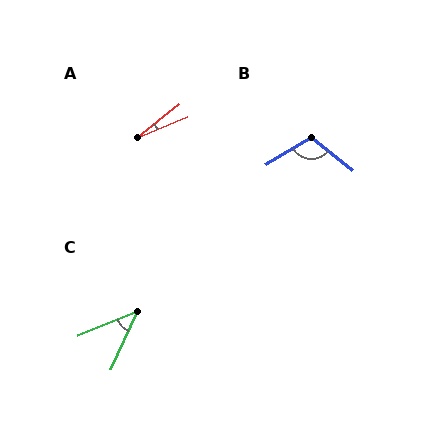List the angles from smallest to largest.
A (17°), C (43°), B (109°).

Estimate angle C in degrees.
Approximately 43 degrees.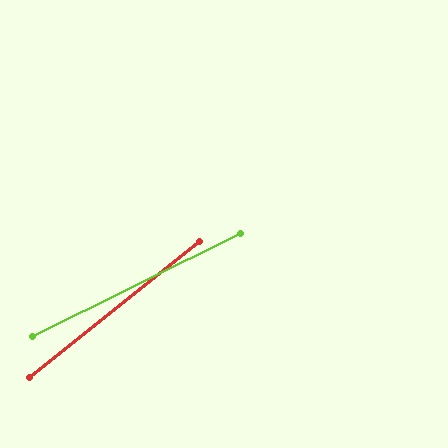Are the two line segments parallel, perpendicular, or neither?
Neither parallel nor perpendicular — they differ by about 13°.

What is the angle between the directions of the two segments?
Approximately 13 degrees.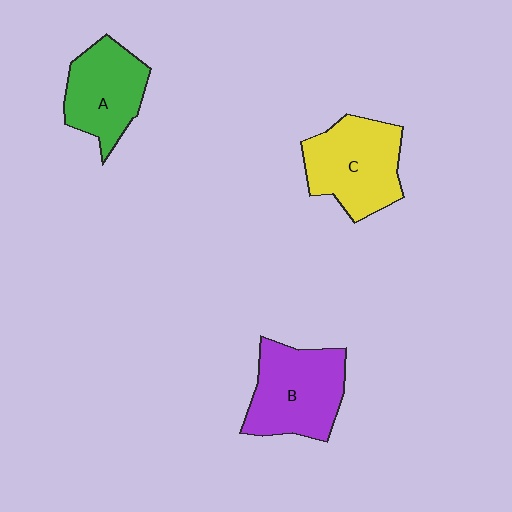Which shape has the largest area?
Shape B (purple).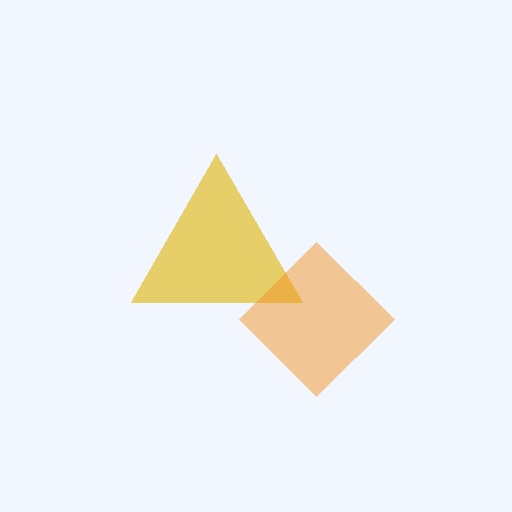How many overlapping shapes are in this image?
There are 2 overlapping shapes in the image.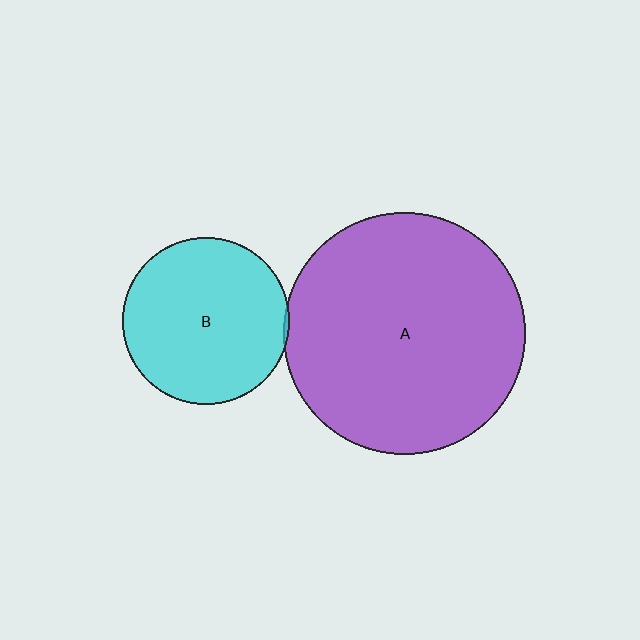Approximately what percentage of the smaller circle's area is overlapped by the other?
Approximately 5%.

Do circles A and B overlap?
Yes.